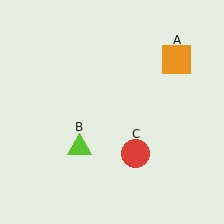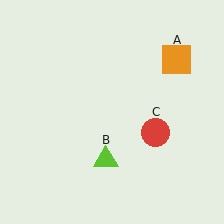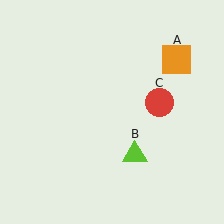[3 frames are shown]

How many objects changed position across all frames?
2 objects changed position: lime triangle (object B), red circle (object C).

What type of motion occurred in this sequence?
The lime triangle (object B), red circle (object C) rotated counterclockwise around the center of the scene.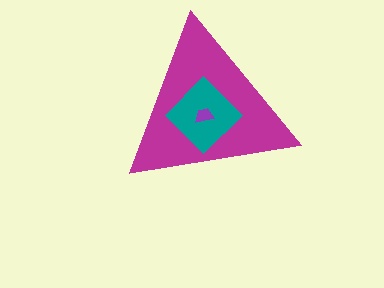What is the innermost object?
The purple trapezoid.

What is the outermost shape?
The magenta triangle.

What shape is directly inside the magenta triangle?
The teal diamond.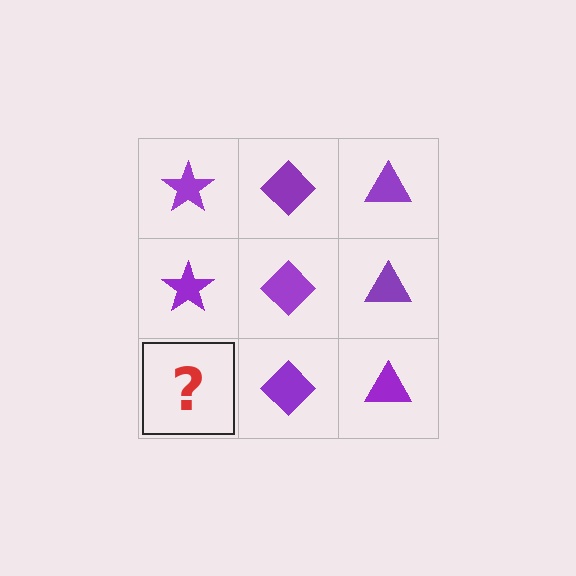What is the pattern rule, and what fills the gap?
The rule is that each column has a consistent shape. The gap should be filled with a purple star.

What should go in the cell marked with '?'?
The missing cell should contain a purple star.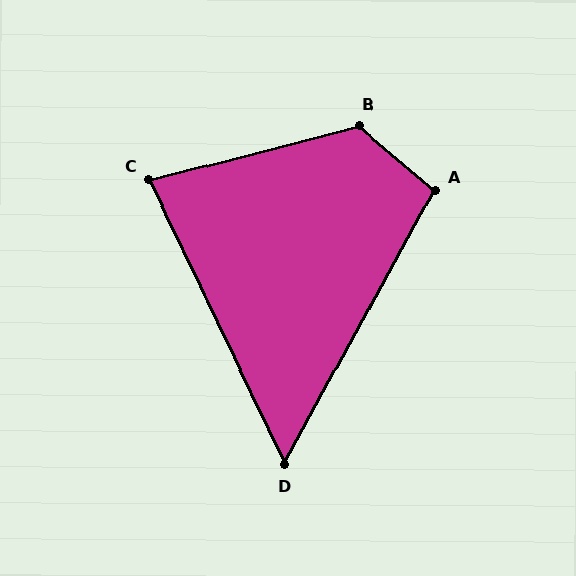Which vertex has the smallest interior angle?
D, at approximately 54 degrees.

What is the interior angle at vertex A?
Approximately 101 degrees (obtuse).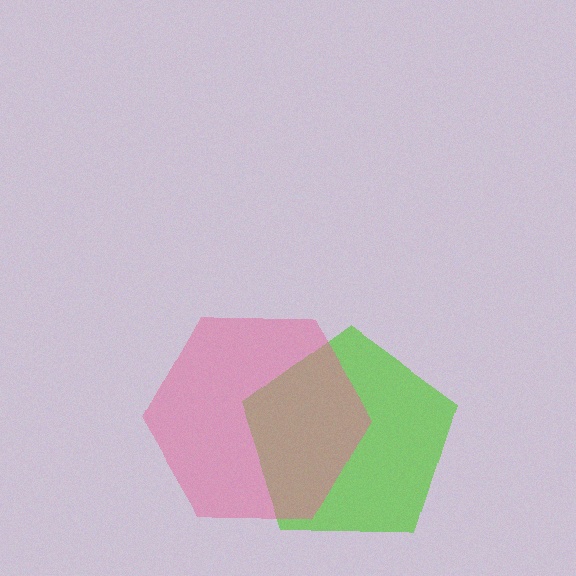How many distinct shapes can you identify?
There are 2 distinct shapes: a lime pentagon, a pink hexagon.